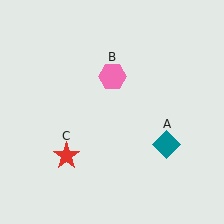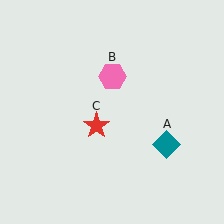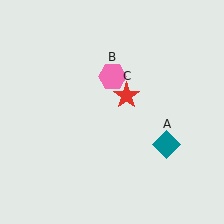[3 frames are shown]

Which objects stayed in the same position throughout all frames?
Teal diamond (object A) and pink hexagon (object B) remained stationary.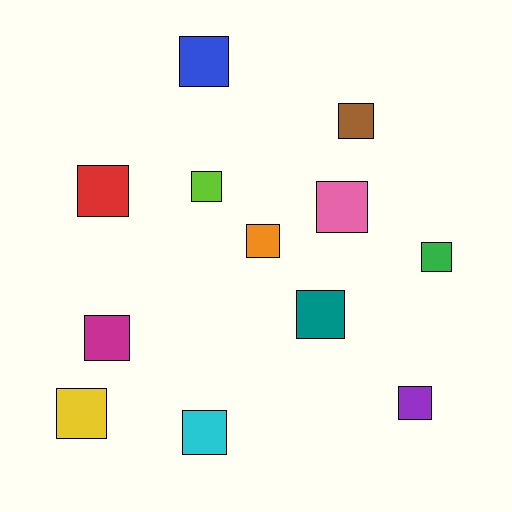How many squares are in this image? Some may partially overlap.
There are 12 squares.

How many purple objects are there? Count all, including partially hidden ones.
There is 1 purple object.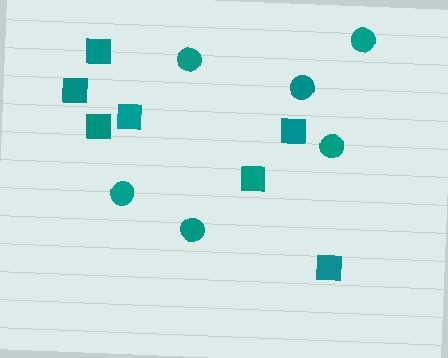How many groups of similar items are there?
There are 2 groups: one group of circles (6) and one group of squares (7).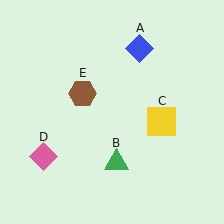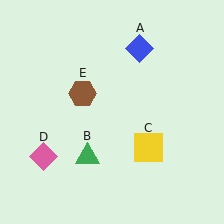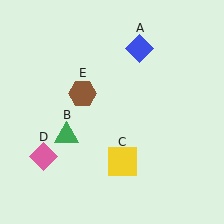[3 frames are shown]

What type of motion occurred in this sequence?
The green triangle (object B), yellow square (object C) rotated clockwise around the center of the scene.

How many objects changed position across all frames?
2 objects changed position: green triangle (object B), yellow square (object C).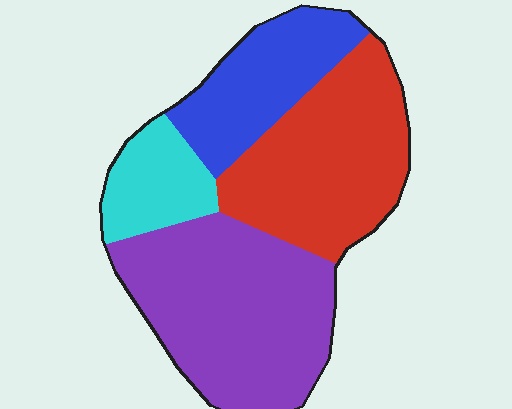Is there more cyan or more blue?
Blue.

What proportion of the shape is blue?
Blue takes up between a sixth and a third of the shape.